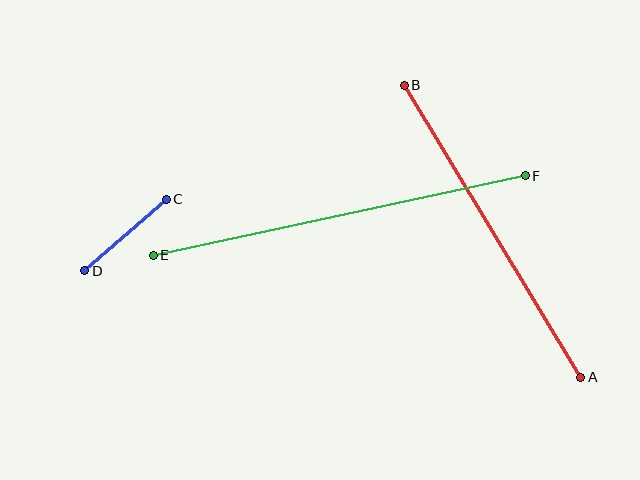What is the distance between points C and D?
The distance is approximately 109 pixels.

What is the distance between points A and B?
The distance is approximately 341 pixels.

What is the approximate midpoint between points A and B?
The midpoint is at approximately (493, 231) pixels.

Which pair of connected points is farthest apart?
Points E and F are farthest apart.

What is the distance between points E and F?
The distance is approximately 381 pixels.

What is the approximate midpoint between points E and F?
The midpoint is at approximately (339, 215) pixels.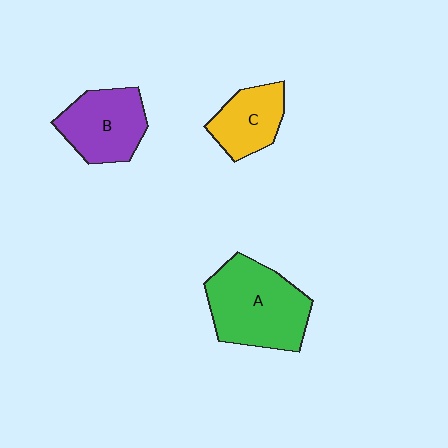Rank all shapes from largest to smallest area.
From largest to smallest: A (green), B (purple), C (yellow).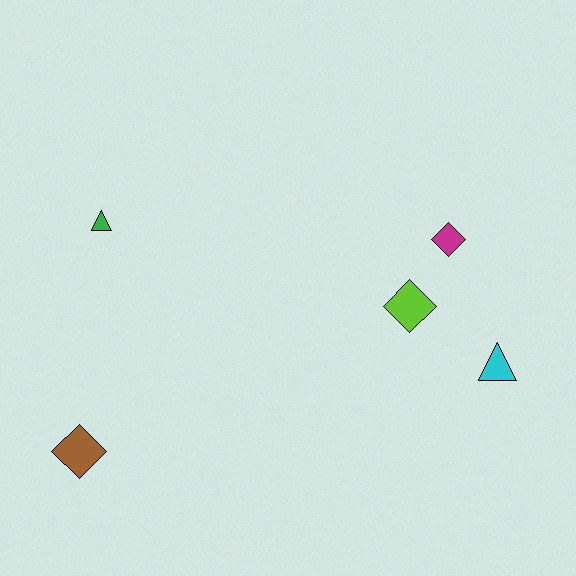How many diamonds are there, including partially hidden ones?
There are 3 diamonds.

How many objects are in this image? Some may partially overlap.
There are 5 objects.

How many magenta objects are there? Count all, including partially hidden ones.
There is 1 magenta object.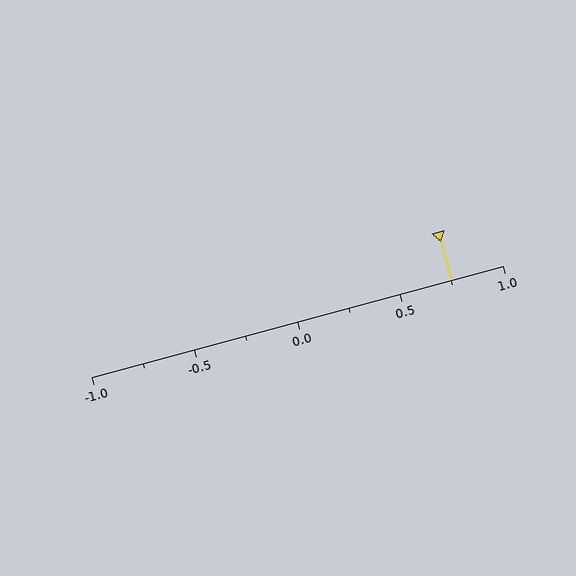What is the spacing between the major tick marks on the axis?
The major ticks are spaced 0.5 apart.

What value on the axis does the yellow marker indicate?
The marker indicates approximately 0.75.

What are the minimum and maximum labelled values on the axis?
The axis runs from -1.0 to 1.0.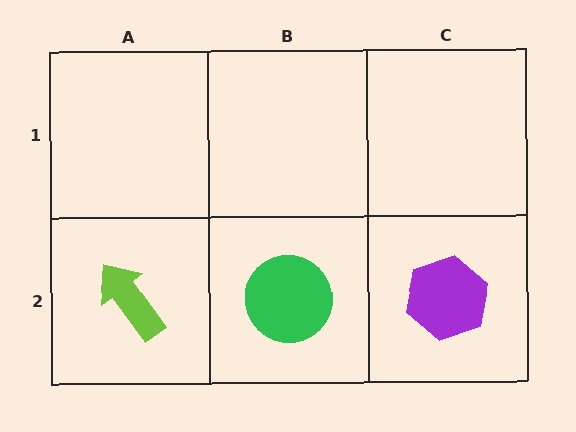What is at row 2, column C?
A purple hexagon.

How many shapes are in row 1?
0 shapes.